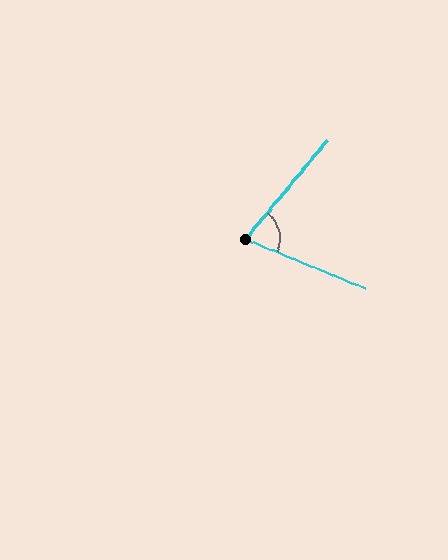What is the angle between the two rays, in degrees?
Approximately 73 degrees.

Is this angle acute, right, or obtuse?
It is acute.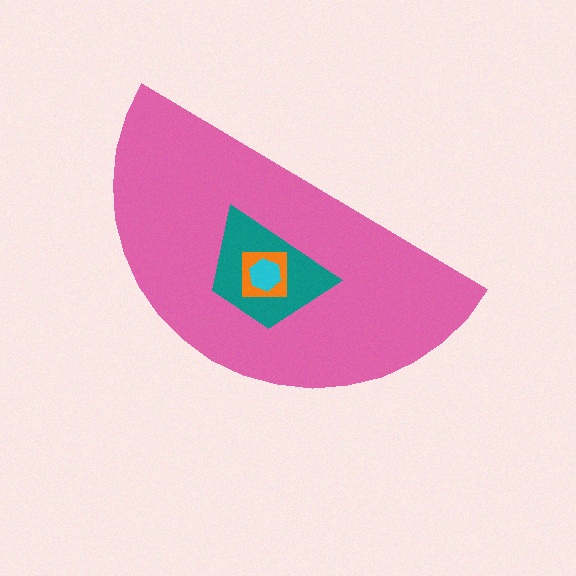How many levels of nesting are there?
4.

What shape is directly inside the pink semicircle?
The teal trapezoid.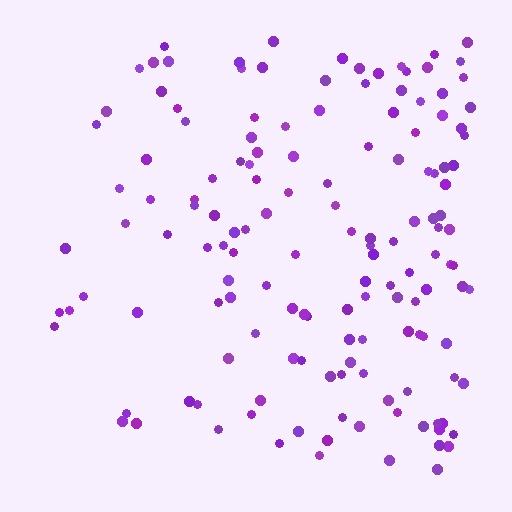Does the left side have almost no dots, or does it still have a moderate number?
Still a moderate number, just noticeably fewer than the right.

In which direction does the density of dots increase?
From left to right, with the right side densest.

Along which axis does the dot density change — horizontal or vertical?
Horizontal.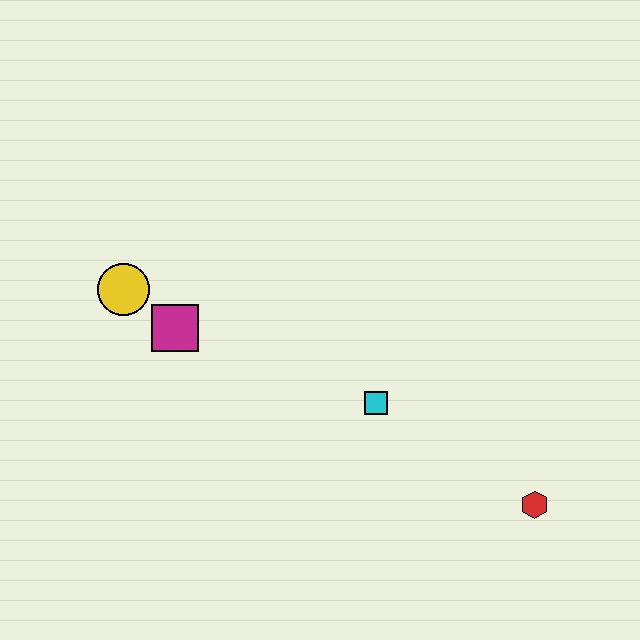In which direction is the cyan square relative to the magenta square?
The cyan square is to the right of the magenta square.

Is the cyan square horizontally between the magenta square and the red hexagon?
Yes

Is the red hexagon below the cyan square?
Yes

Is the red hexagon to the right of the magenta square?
Yes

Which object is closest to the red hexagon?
The cyan square is closest to the red hexagon.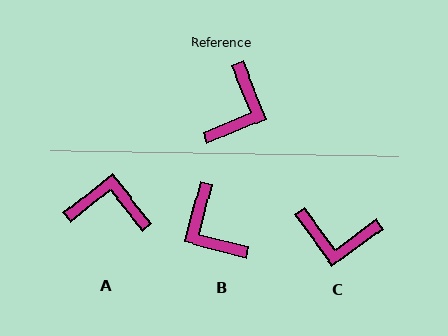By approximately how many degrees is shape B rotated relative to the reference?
Approximately 126 degrees clockwise.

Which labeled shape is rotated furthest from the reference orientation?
B, about 126 degrees away.